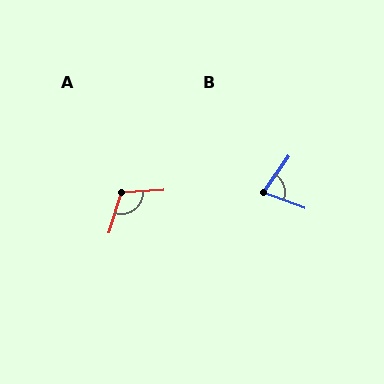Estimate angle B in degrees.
Approximately 75 degrees.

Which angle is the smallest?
B, at approximately 75 degrees.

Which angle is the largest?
A, at approximately 110 degrees.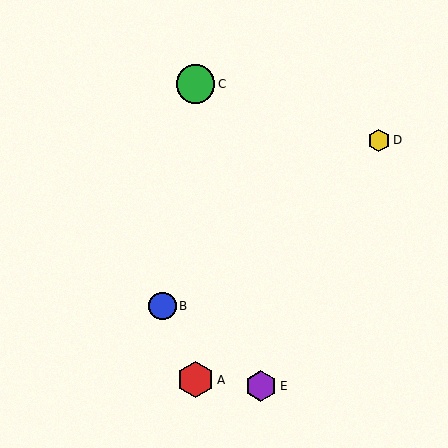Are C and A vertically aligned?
Yes, both are at x≈195.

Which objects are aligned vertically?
Objects A, C are aligned vertically.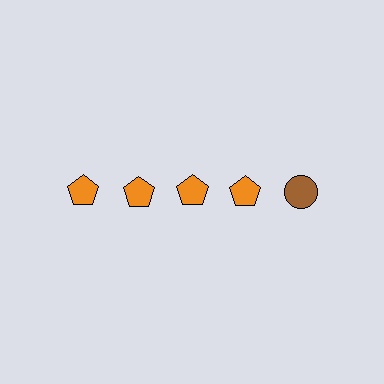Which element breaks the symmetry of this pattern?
The brown circle in the top row, rightmost column breaks the symmetry. All other shapes are orange pentagons.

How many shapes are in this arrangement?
There are 5 shapes arranged in a grid pattern.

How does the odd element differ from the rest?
It differs in both color (brown instead of orange) and shape (circle instead of pentagon).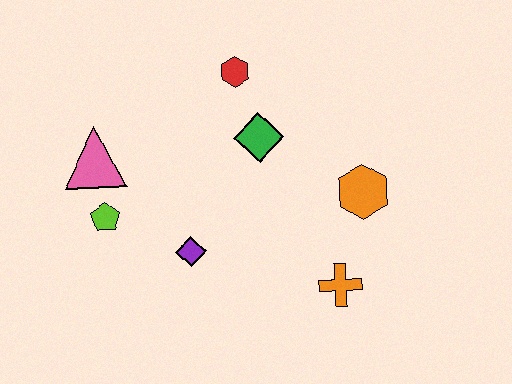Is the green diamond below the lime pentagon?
No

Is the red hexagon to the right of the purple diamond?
Yes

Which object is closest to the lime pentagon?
The pink triangle is closest to the lime pentagon.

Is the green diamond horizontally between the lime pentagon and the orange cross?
Yes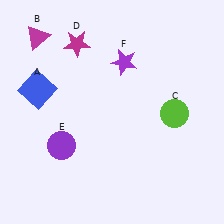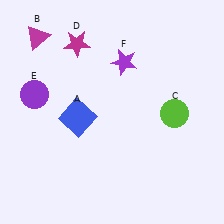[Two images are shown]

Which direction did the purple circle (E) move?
The purple circle (E) moved up.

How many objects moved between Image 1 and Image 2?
2 objects moved between the two images.